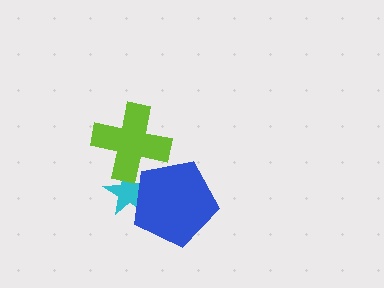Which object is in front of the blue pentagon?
The lime cross is in front of the blue pentagon.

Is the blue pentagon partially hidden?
Yes, it is partially covered by another shape.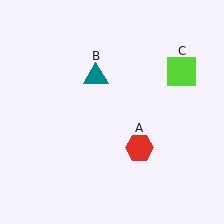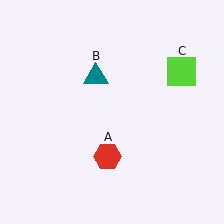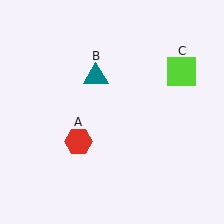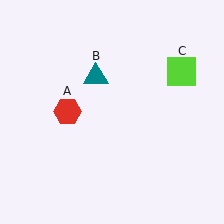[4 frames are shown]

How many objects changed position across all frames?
1 object changed position: red hexagon (object A).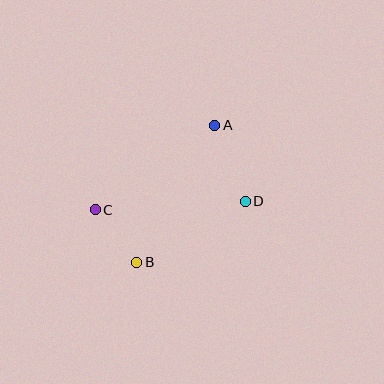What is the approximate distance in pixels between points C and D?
The distance between C and D is approximately 150 pixels.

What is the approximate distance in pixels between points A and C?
The distance between A and C is approximately 146 pixels.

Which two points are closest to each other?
Points B and C are closest to each other.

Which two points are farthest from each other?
Points A and B are farthest from each other.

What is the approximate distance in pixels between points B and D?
The distance between B and D is approximately 124 pixels.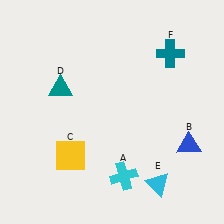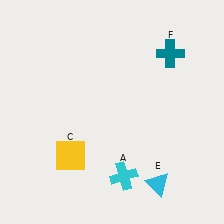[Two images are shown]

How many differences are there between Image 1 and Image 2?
There are 2 differences between the two images.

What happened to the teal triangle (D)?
The teal triangle (D) was removed in Image 2. It was in the top-left area of Image 1.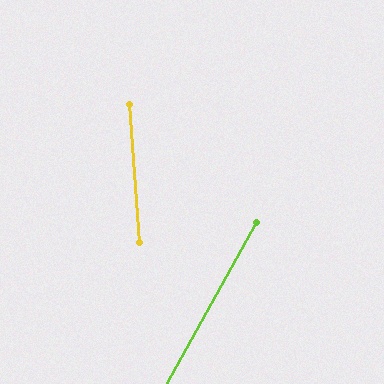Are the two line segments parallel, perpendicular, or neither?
Neither parallel nor perpendicular — they differ by about 34°.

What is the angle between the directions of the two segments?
Approximately 34 degrees.